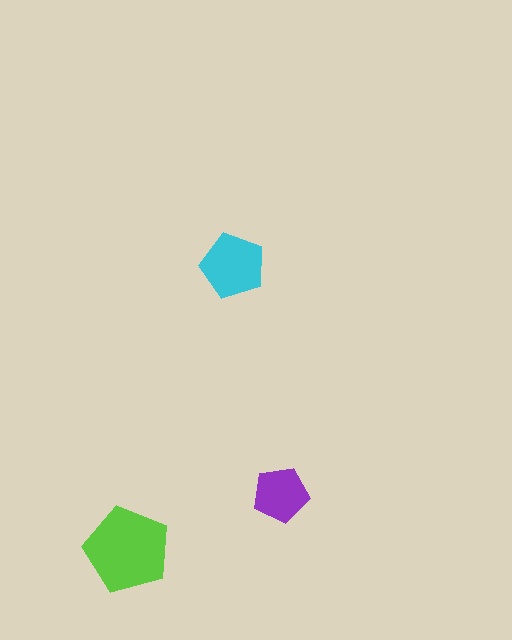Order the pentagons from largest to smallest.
the lime one, the cyan one, the purple one.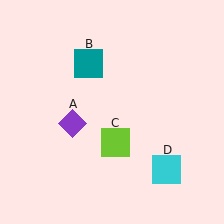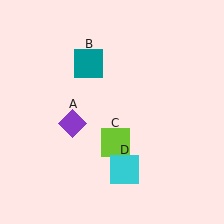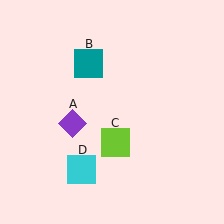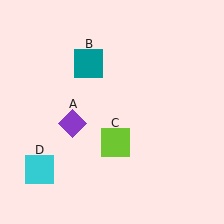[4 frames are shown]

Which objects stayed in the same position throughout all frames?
Purple diamond (object A) and teal square (object B) and lime square (object C) remained stationary.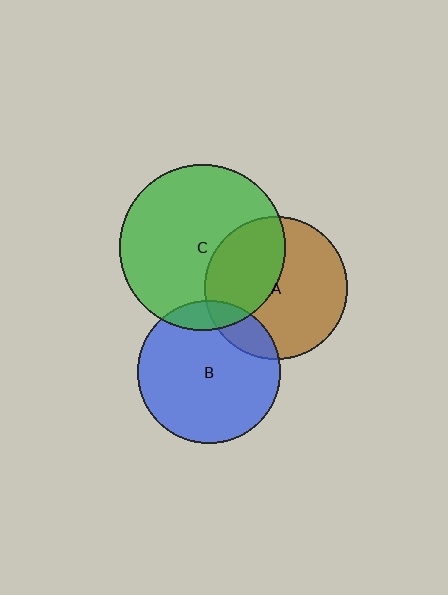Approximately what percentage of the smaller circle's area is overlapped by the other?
Approximately 10%.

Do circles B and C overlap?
Yes.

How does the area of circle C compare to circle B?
Approximately 1.4 times.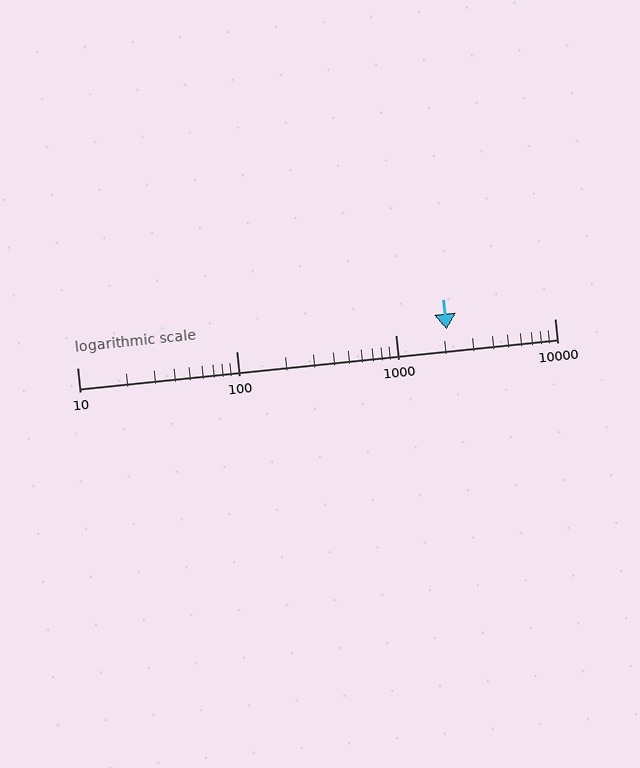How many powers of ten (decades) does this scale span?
The scale spans 3 decades, from 10 to 10000.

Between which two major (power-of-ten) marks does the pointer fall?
The pointer is between 1000 and 10000.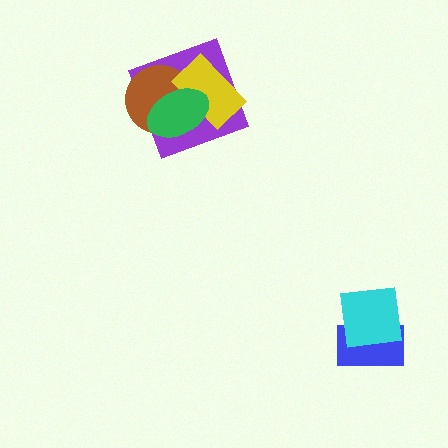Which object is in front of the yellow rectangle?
The green ellipse is in front of the yellow rectangle.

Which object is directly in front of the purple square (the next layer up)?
The brown circle is directly in front of the purple square.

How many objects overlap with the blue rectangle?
1 object overlaps with the blue rectangle.